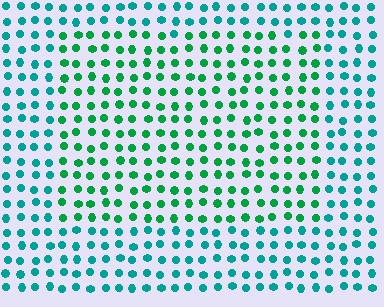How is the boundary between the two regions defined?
The boundary is defined purely by a slight shift in hue (about 32 degrees). Spacing, size, and orientation are identical on both sides.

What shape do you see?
I see a rectangle.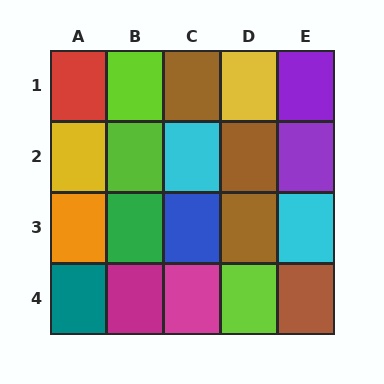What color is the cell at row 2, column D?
Brown.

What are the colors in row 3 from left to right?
Orange, green, blue, brown, cyan.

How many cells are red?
1 cell is red.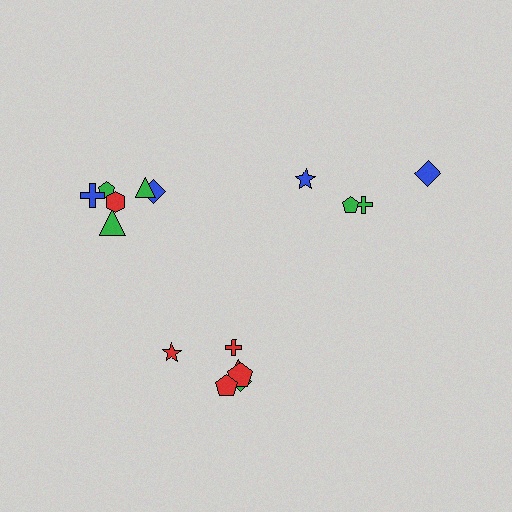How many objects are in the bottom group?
There are 6 objects.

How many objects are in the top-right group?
There are 4 objects.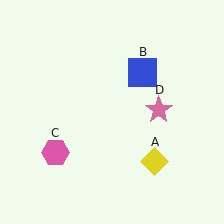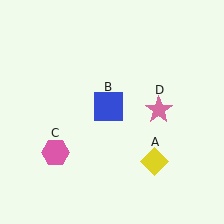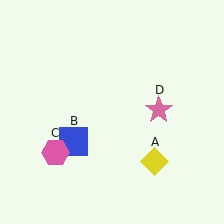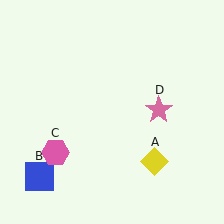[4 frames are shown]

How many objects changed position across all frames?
1 object changed position: blue square (object B).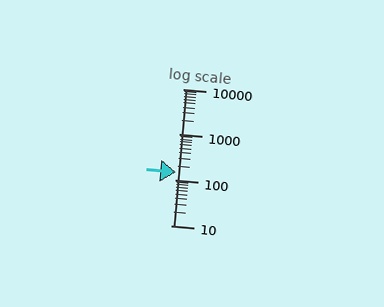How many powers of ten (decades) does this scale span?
The scale spans 3 decades, from 10 to 10000.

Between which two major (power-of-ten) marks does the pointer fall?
The pointer is between 100 and 1000.